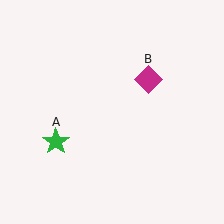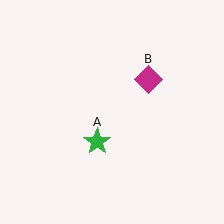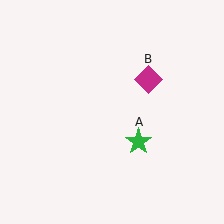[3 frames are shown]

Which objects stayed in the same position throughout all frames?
Magenta diamond (object B) remained stationary.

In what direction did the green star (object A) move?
The green star (object A) moved right.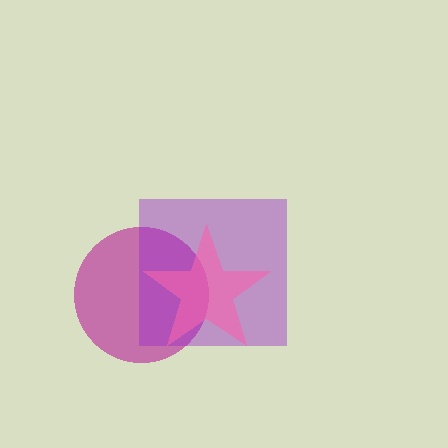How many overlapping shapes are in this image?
There are 3 overlapping shapes in the image.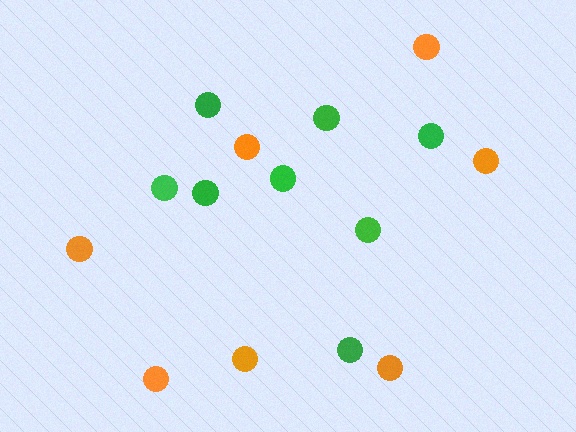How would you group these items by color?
There are 2 groups: one group of green circles (8) and one group of orange circles (7).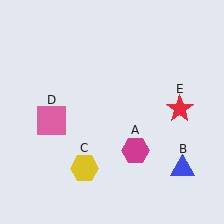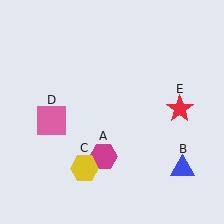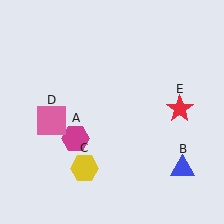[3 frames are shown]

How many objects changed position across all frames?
1 object changed position: magenta hexagon (object A).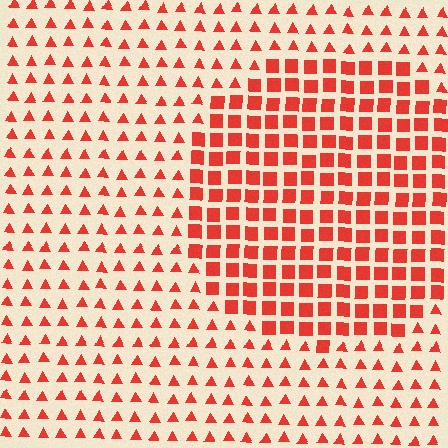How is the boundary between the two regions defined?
The boundary is defined by a change in element shape: squares inside vs. triangles outside. All elements share the same color and spacing.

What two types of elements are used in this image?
The image uses squares inside the circle region and triangles outside it.